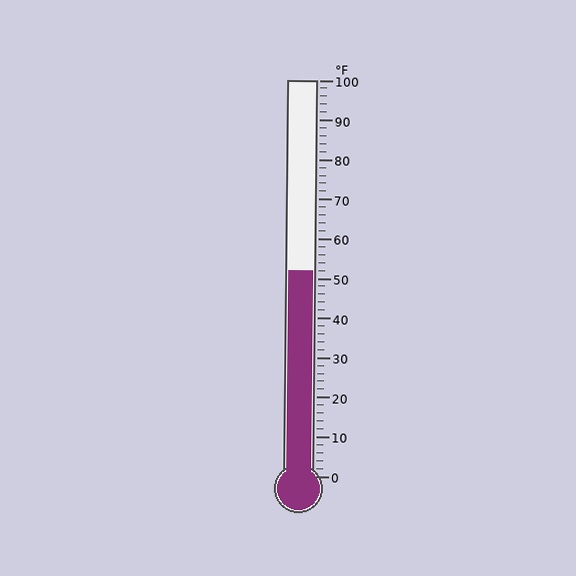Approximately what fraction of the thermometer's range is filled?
The thermometer is filled to approximately 50% of its range.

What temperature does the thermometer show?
The thermometer shows approximately 52°F.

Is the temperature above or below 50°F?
The temperature is above 50°F.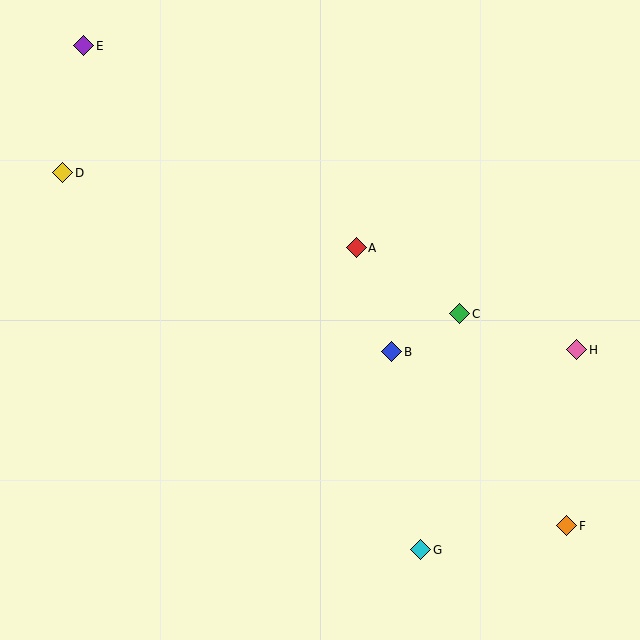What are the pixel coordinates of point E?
Point E is at (84, 46).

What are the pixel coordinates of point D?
Point D is at (63, 173).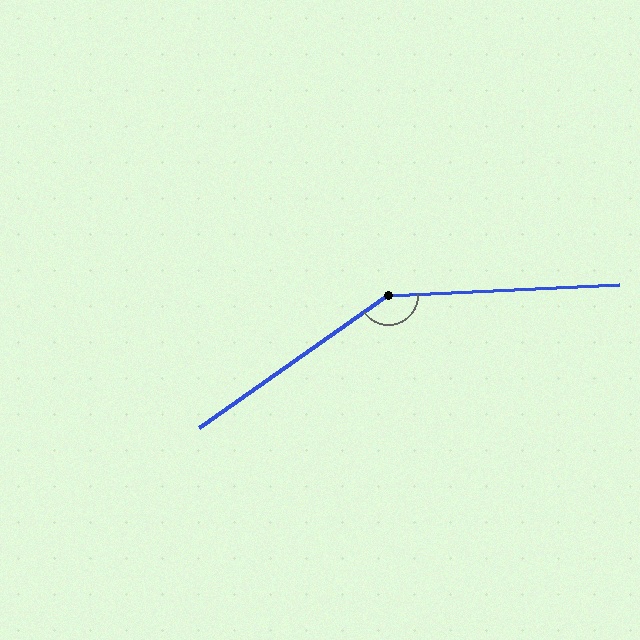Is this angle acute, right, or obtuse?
It is obtuse.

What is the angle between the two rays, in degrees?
Approximately 147 degrees.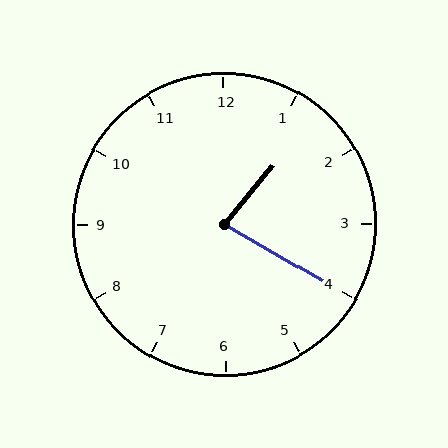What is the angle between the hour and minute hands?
Approximately 80 degrees.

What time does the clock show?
1:20.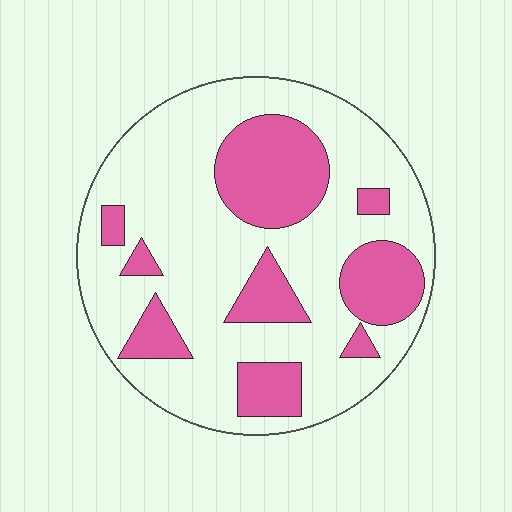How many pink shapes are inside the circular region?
9.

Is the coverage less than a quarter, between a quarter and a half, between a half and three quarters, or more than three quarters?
Between a quarter and a half.